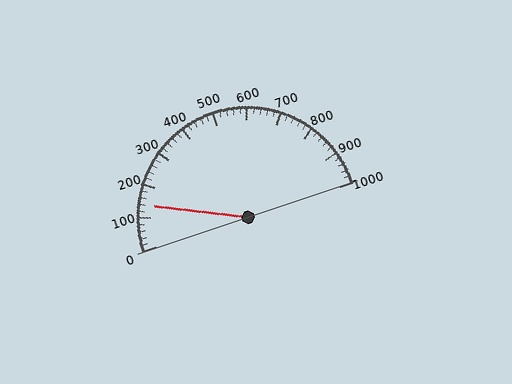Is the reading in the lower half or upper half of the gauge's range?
The reading is in the lower half of the range (0 to 1000).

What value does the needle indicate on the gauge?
The needle indicates approximately 140.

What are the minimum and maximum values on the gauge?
The gauge ranges from 0 to 1000.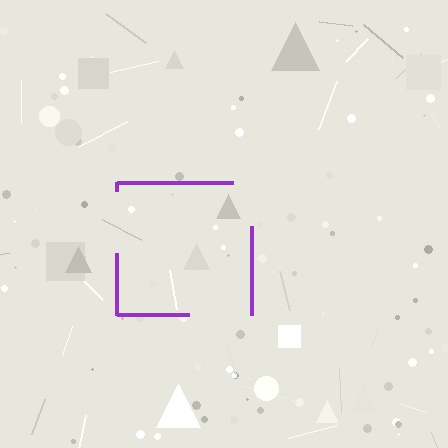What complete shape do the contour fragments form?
The contour fragments form a square.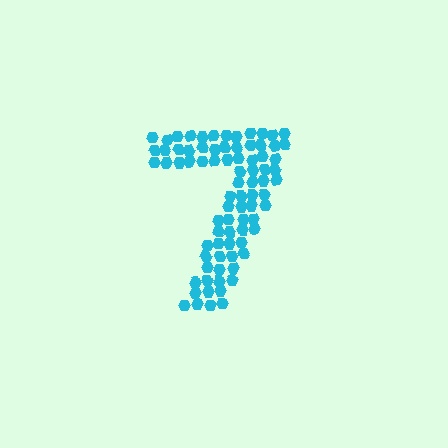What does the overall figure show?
The overall figure shows the digit 7.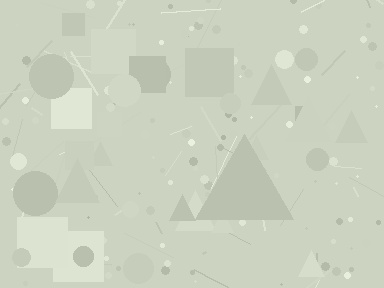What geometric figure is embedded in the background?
A triangle is embedded in the background.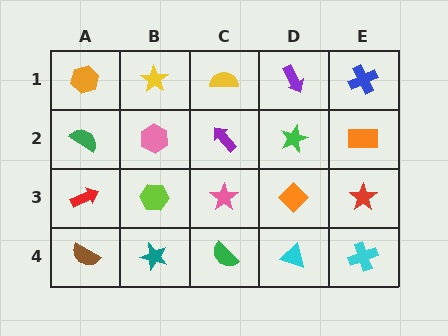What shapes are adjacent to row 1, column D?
A green star (row 2, column D), a yellow semicircle (row 1, column C), a blue cross (row 1, column E).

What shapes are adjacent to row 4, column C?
A pink star (row 3, column C), a teal star (row 4, column B), a cyan triangle (row 4, column D).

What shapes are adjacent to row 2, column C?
A yellow semicircle (row 1, column C), a pink star (row 3, column C), a pink hexagon (row 2, column B), a green star (row 2, column D).